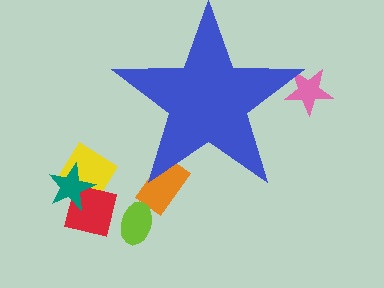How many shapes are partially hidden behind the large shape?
2 shapes are partially hidden.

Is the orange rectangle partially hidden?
Yes, the orange rectangle is partially hidden behind the blue star.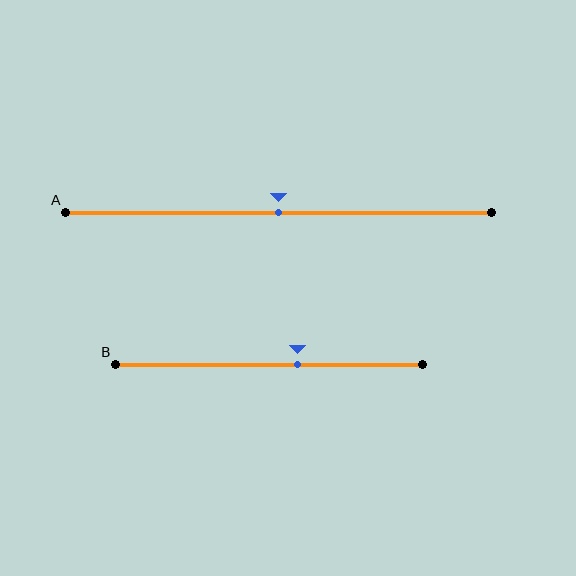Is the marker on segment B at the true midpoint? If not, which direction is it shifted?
No, the marker on segment B is shifted to the right by about 9% of the segment length.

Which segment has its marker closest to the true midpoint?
Segment A has its marker closest to the true midpoint.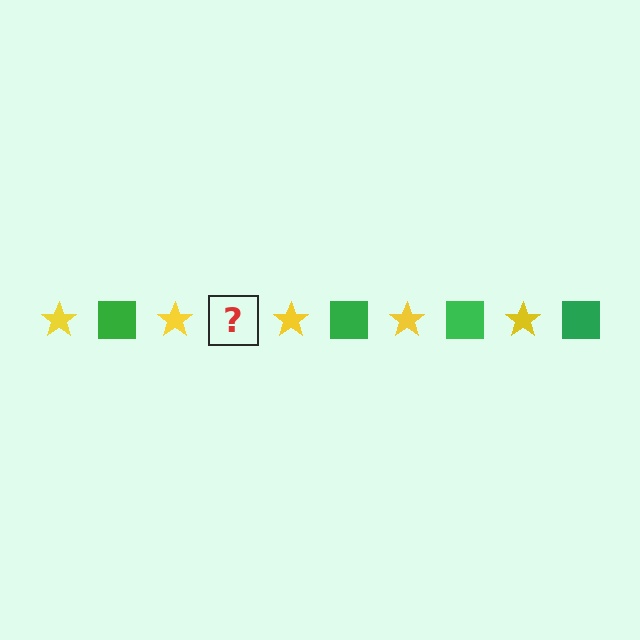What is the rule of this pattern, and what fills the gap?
The rule is that the pattern alternates between yellow star and green square. The gap should be filled with a green square.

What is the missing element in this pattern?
The missing element is a green square.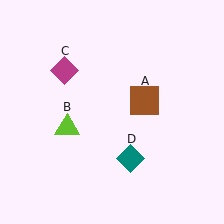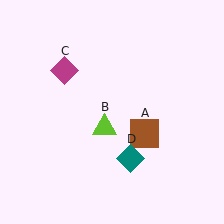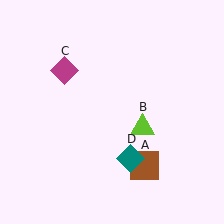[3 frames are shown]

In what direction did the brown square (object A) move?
The brown square (object A) moved down.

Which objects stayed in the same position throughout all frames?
Magenta diamond (object C) and teal diamond (object D) remained stationary.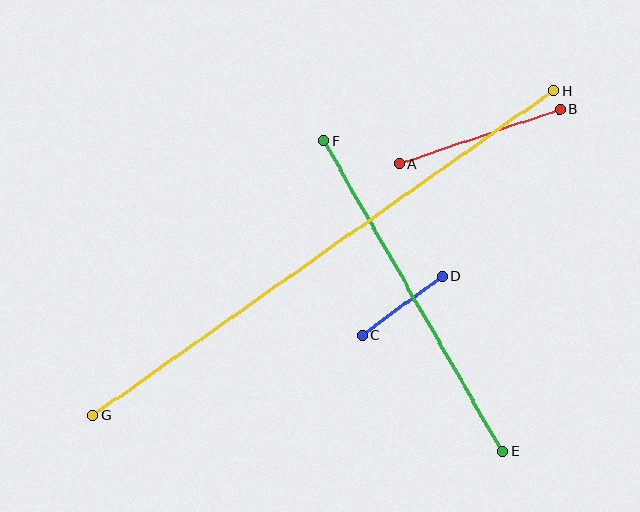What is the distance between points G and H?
The distance is approximately 564 pixels.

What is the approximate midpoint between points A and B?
The midpoint is at approximately (479, 137) pixels.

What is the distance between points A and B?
The distance is approximately 170 pixels.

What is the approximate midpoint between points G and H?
The midpoint is at approximately (323, 253) pixels.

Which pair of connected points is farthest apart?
Points G and H are farthest apart.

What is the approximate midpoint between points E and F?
The midpoint is at approximately (413, 296) pixels.